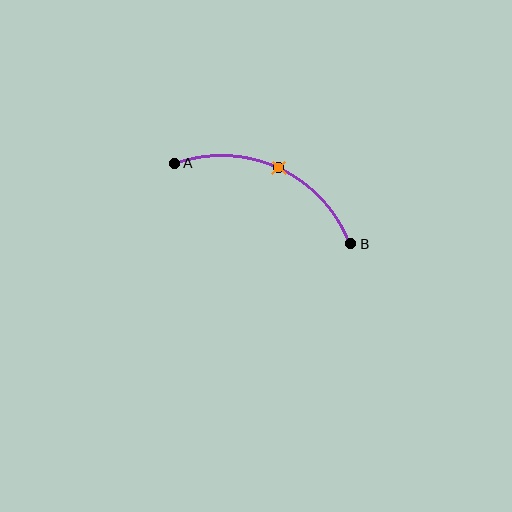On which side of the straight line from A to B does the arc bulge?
The arc bulges above the straight line connecting A and B.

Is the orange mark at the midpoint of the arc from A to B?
Yes. The orange mark lies on the arc at equal arc-length from both A and B — it is the arc midpoint.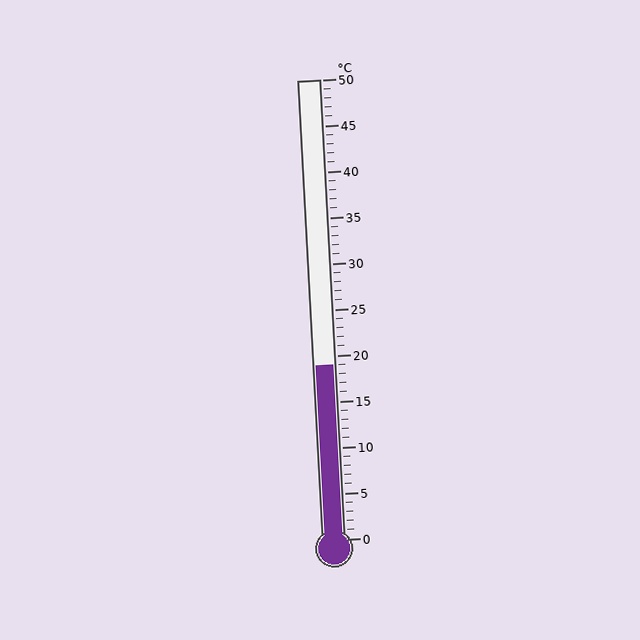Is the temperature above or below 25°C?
The temperature is below 25°C.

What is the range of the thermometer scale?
The thermometer scale ranges from 0°C to 50°C.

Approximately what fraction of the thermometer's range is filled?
The thermometer is filled to approximately 40% of its range.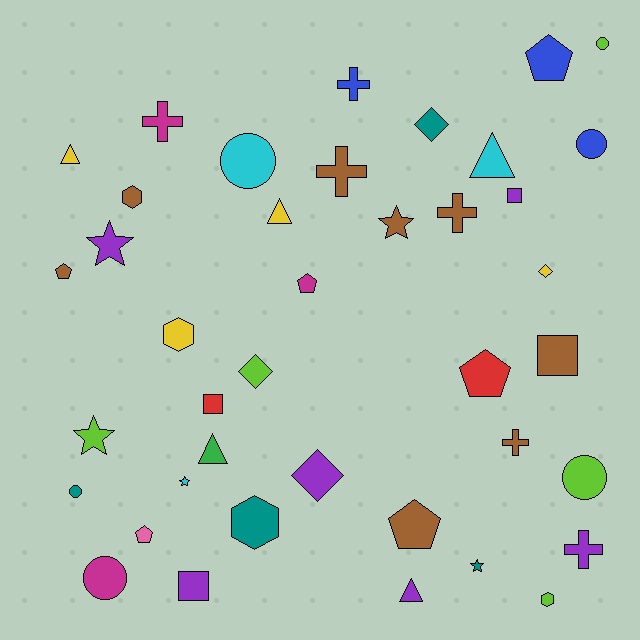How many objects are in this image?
There are 40 objects.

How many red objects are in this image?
There are 2 red objects.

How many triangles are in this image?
There are 5 triangles.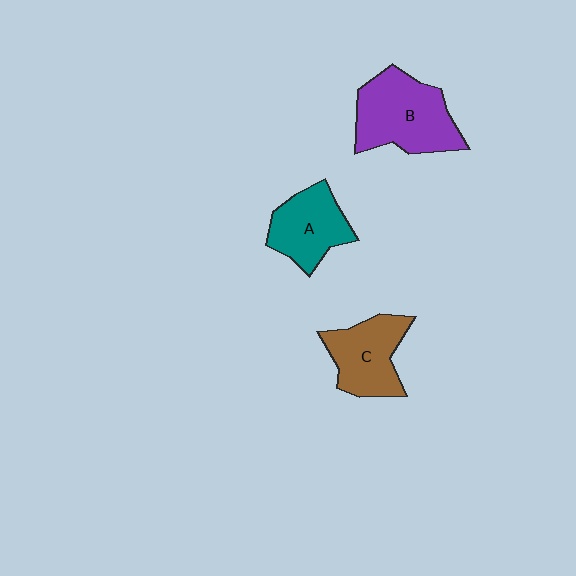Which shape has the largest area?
Shape B (purple).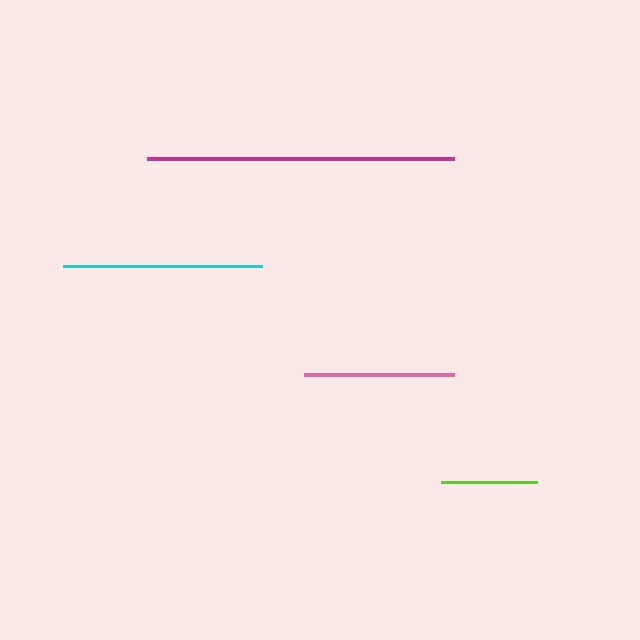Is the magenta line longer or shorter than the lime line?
The magenta line is longer than the lime line.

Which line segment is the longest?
The magenta line is the longest at approximately 307 pixels.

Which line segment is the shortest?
The lime line is the shortest at approximately 97 pixels.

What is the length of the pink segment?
The pink segment is approximately 150 pixels long.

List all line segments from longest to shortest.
From longest to shortest: magenta, cyan, pink, lime.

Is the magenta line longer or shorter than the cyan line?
The magenta line is longer than the cyan line.